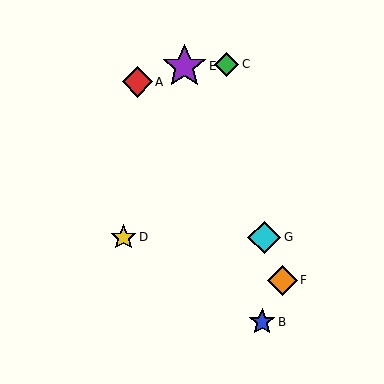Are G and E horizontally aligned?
No, G is at y≈238 and E is at y≈66.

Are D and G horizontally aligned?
Yes, both are at y≈238.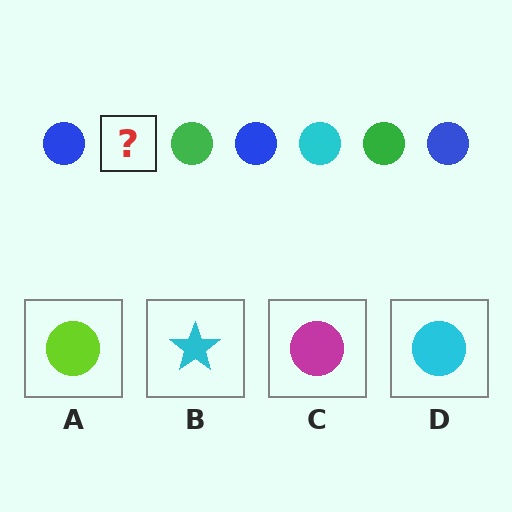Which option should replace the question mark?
Option D.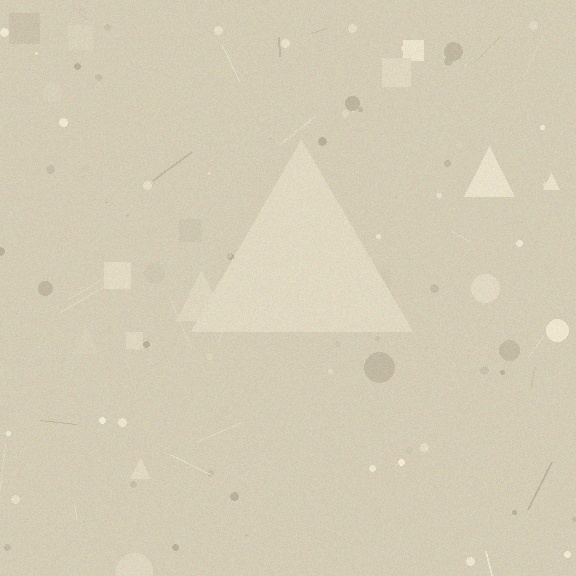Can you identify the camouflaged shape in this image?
The camouflaged shape is a triangle.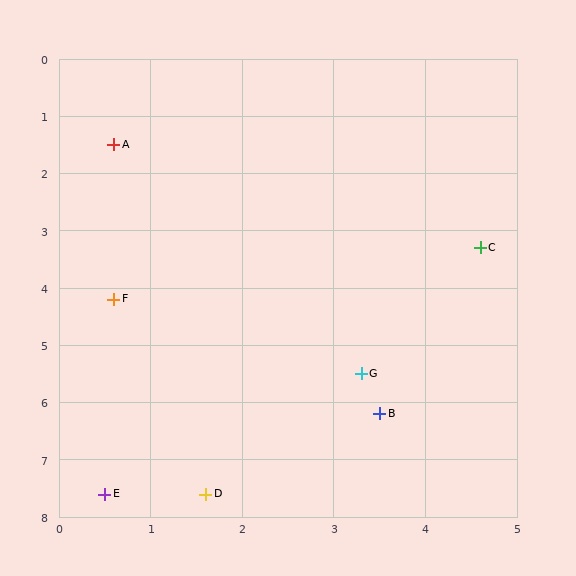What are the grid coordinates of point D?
Point D is at approximately (1.6, 7.6).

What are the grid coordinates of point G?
Point G is at approximately (3.3, 5.5).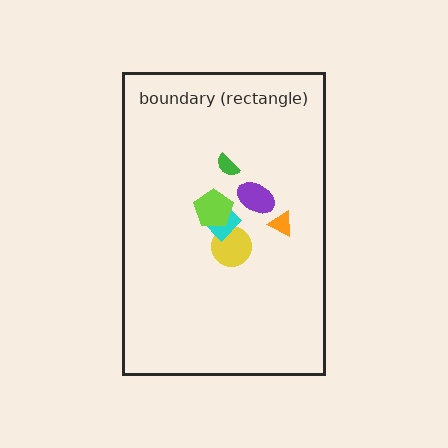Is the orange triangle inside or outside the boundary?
Inside.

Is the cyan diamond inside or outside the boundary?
Inside.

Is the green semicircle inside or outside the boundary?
Inside.